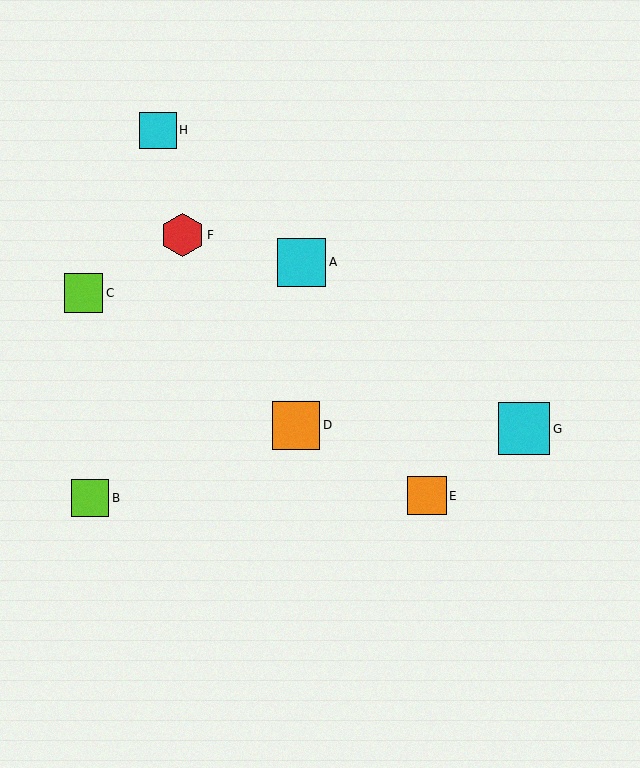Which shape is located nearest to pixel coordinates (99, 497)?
The lime square (labeled B) at (90, 498) is nearest to that location.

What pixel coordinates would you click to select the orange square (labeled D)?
Click at (296, 425) to select the orange square D.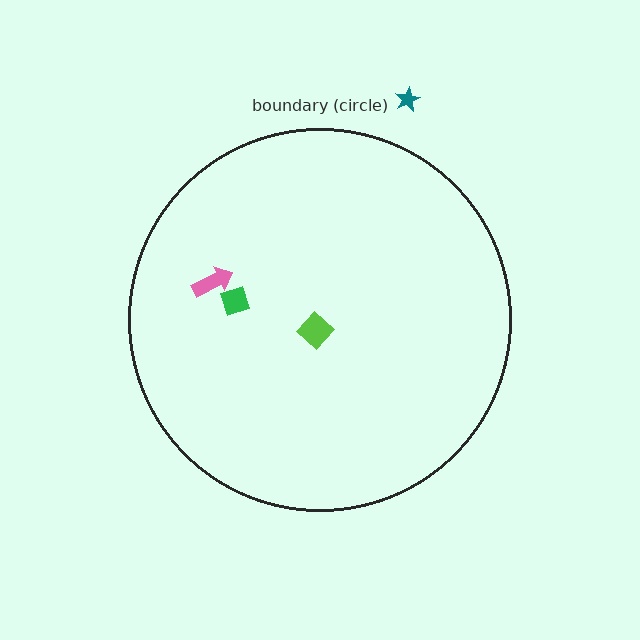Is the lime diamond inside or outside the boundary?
Inside.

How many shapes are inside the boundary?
3 inside, 1 outside.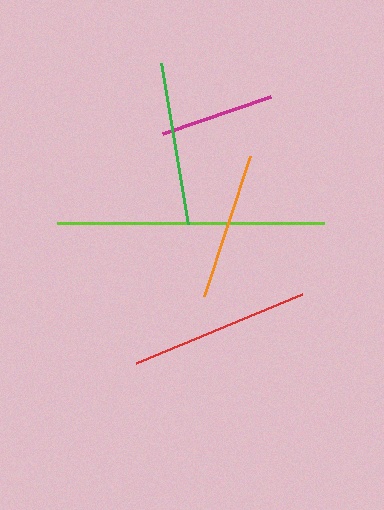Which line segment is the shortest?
The magenta line is the shortest at approximately 115 pixels.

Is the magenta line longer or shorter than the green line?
The green line is longer than the magenta line.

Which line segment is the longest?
The lime line is the longest at approximately 267 pixels.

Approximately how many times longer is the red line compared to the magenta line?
The red line is approximately 1.6 times the length of the magenta line.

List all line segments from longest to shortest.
From longest to shortest: lime, red, green, orange, magenta.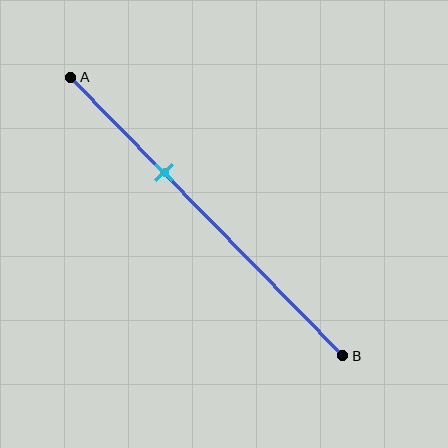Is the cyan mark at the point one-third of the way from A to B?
Yes, the mark is approximately at the one-third point.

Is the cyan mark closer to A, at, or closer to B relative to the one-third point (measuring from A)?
The cyan mark is approximately at the one-third point of segment AB.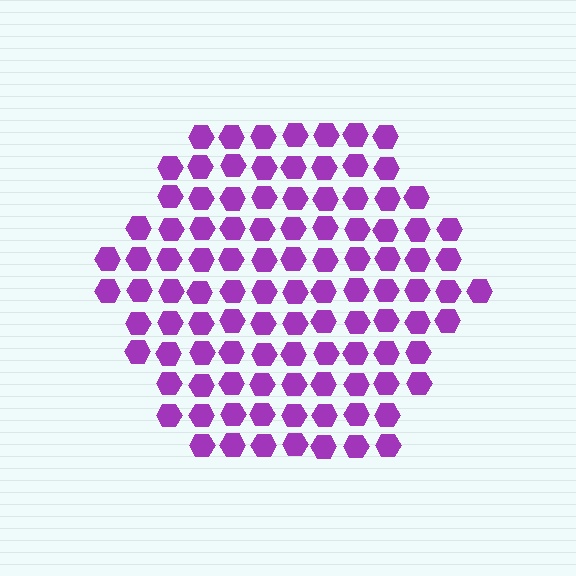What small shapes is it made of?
It is made of small hexagons.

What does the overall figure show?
The overall figure shows a hexagon.